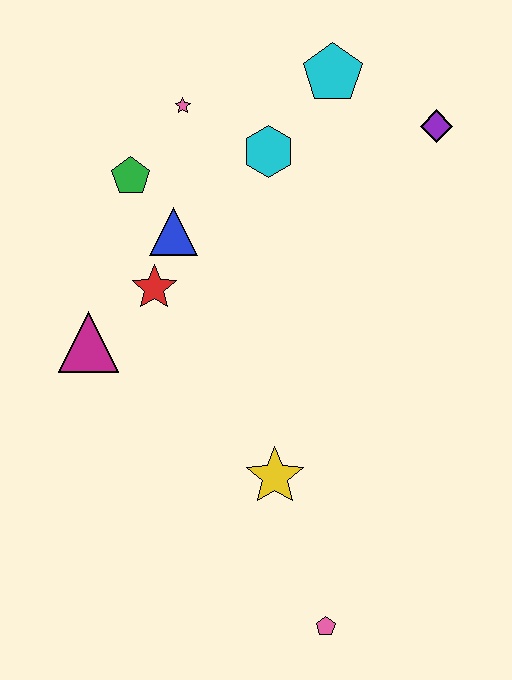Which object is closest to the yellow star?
The pink pentagon is closest to the yellow star.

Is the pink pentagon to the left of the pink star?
No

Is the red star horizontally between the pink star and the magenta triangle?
Yes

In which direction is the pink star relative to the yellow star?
The pink star is above the yellow star.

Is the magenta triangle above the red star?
No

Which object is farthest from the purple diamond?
The pink pentagon is farthest from the purple diamond.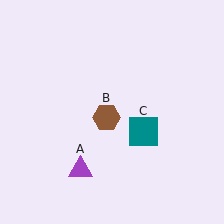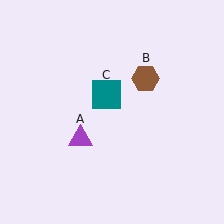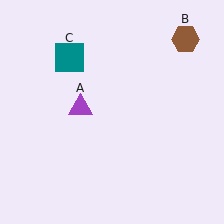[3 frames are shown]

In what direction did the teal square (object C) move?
The teal square (object C) moved up and to the left.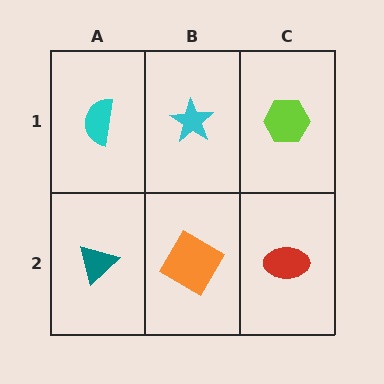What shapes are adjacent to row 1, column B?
An orange diamond (row 2, column B), a cyan semicircle (row 1, column A), a lime hexagon (row 1, column C).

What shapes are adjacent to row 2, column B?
A cyan star (row 1, column B), a teal triangle (row 2, column A), a red ellipse (row 2, column C).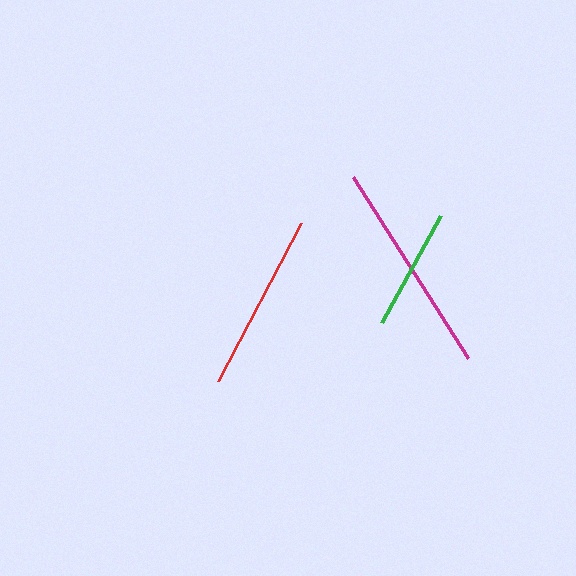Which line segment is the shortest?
The green line is the shortest at approximately 122 pixels.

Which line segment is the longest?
The magenta line is the longest at approximately 215 pixels.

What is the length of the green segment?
The green segment is approximately 122 pixels long.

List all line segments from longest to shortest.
From longest to shortest: magenta, red, green.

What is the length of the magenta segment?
The magenta segment is approximately 215 pixels long.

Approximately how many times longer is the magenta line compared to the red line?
The magenta line is approximately 1.2 times the length of the red line.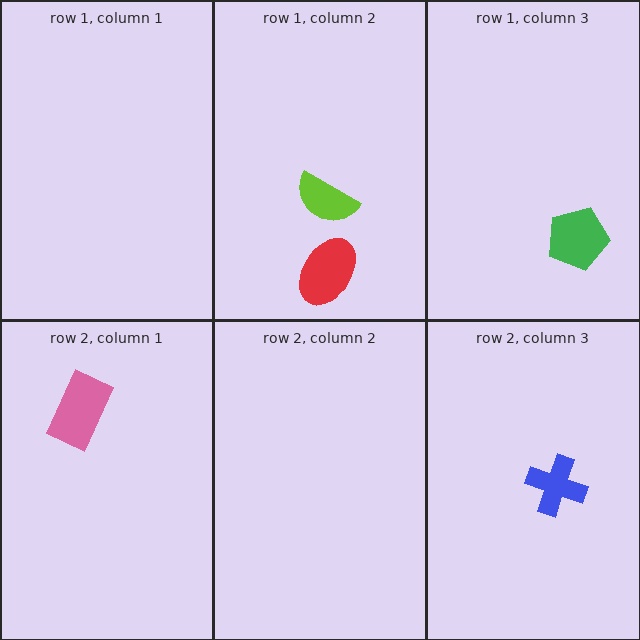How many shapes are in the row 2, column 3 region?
1.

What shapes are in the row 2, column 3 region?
The blue cross.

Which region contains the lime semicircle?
The row 1, column 2 region.